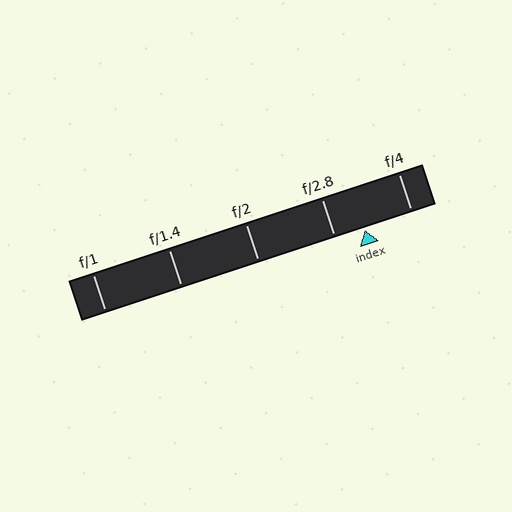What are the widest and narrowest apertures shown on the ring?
The widest aperture shown is f/1 and the narrowest is f/4.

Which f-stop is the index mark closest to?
The index mark is closest to f/2.8.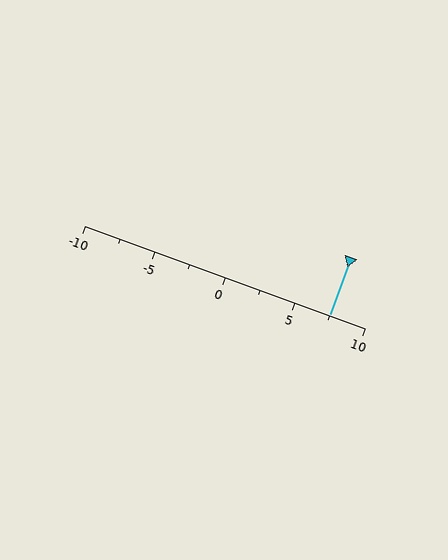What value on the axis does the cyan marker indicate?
The marker indicates approximately 7.5.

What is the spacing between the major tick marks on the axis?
The major ticks are spaced 5 apart.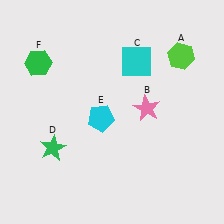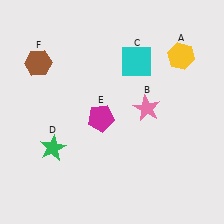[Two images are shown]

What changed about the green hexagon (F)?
In Image 1, F is green. In Image 2, it changed to brown.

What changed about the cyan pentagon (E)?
In Image 1, E is cyan. In Image 2, it changed to magenta.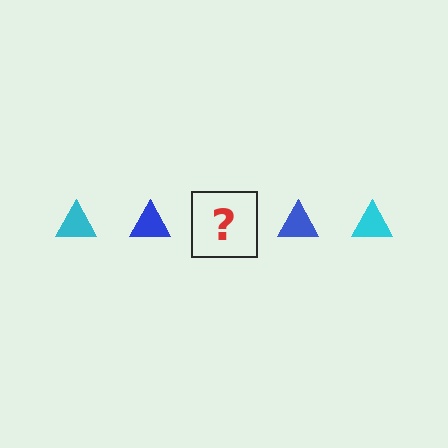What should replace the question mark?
The question mark should be replaced with a cyan triangle.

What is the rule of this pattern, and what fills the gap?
The rule is that the pattern cycles through cyan, blue triangles. The gap should be filled with a cyan triangle.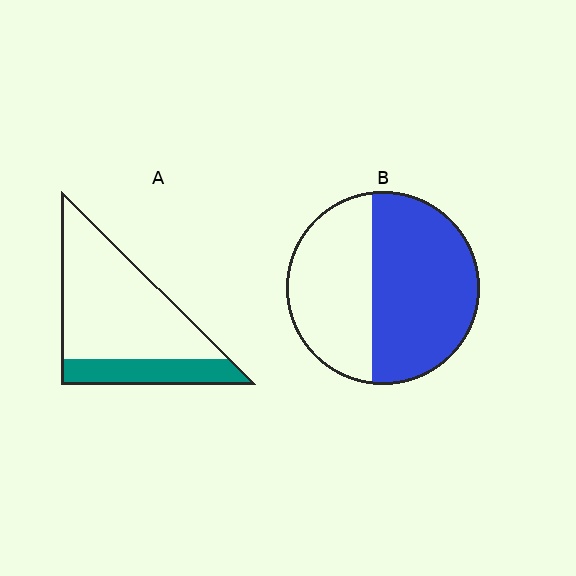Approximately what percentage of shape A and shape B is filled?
A is approximately 25% and B is approximately 55%.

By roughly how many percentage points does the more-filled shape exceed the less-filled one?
By roughly 30 percentage points (B over A).